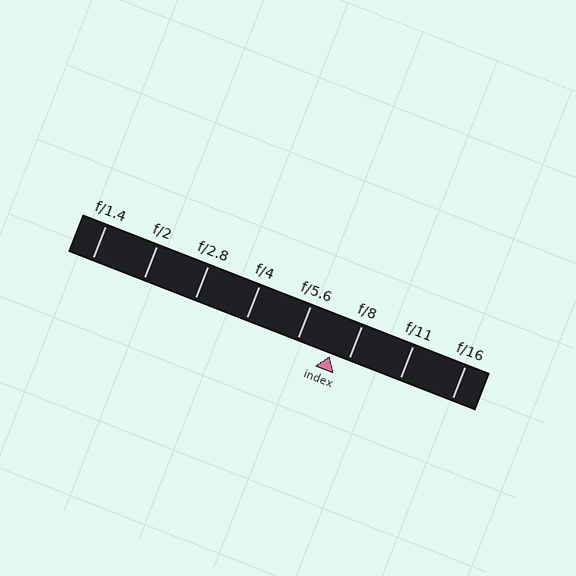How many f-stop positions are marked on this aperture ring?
There are 8 f-stop positions marked.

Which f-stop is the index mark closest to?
The index mark is closest to f/8.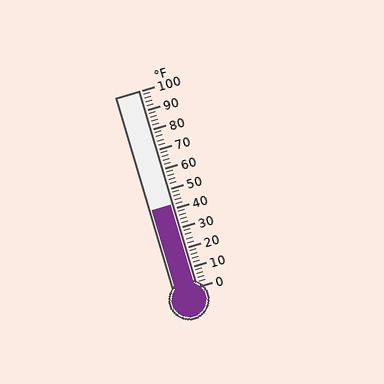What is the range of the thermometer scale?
The thermometer scale ranges from 0°F to 100°F.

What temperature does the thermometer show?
The thermometer shows approximately 42°F.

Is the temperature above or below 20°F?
The temperature is above 20°F.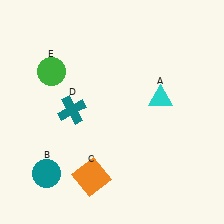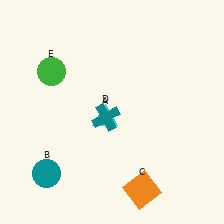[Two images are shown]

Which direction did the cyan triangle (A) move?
The cyan triangle (A) moved left.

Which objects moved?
The objects that moved are: the cyan triangle (A), the orange square (C), the teal cross (D).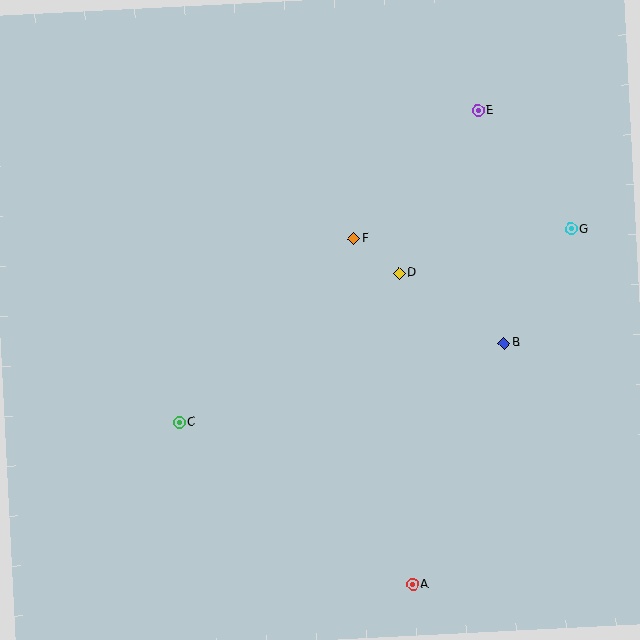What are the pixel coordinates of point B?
Point B is at (504, 343).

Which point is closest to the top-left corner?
Point F is closest to the top-left corner.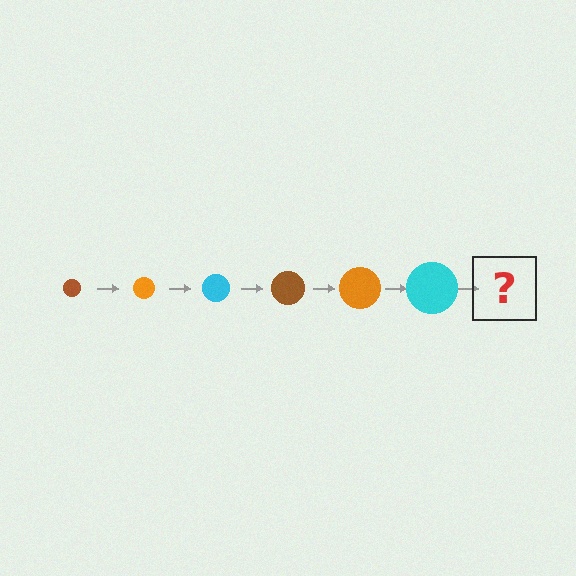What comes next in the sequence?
The next element should be a brown circle, larger than the previous one.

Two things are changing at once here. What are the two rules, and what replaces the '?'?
The two rules are that the circle grows larger each step and the color cycles through brown, orange, and cyan. The '?' should be a brown circle, larger than the previous one.